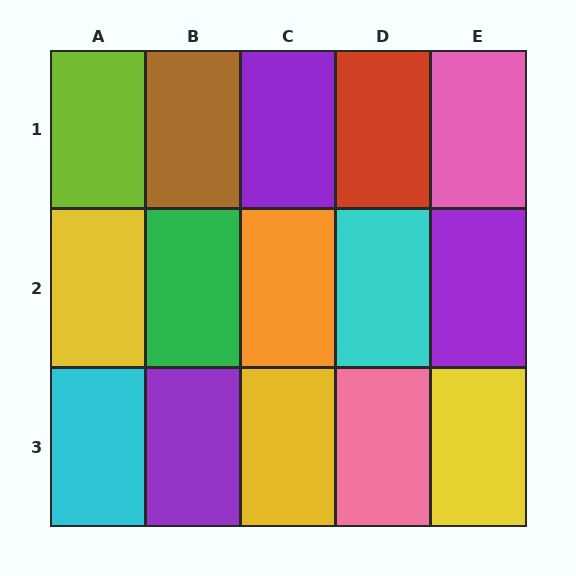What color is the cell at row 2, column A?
Yellow.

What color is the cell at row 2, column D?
Cyan.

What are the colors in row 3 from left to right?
Cyan, purple, yellow, pink, yellow.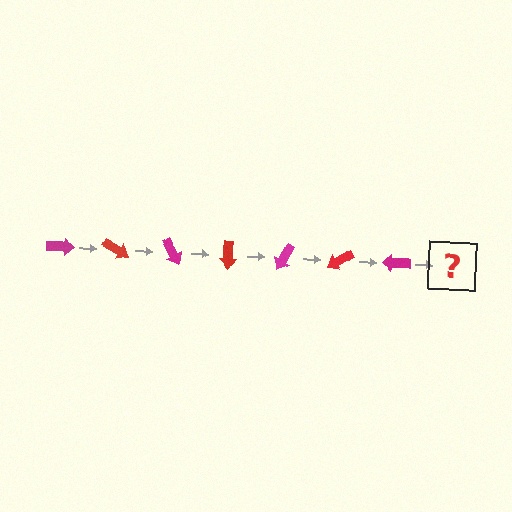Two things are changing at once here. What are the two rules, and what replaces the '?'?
The two rules are that it rotates 30 degrees each step and the color cycles through magenta and red. The '?' should be a red arrow, rotated 210 degrees from the start.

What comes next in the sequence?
The next element should be a red arrow, rotated 210 degrees from the start.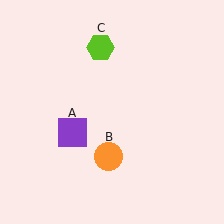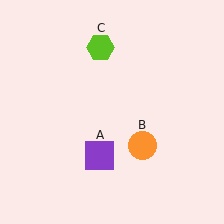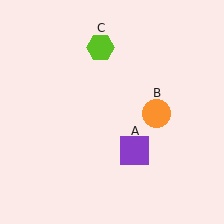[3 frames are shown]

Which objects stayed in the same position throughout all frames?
Lime hexagon (object C) remained stationary.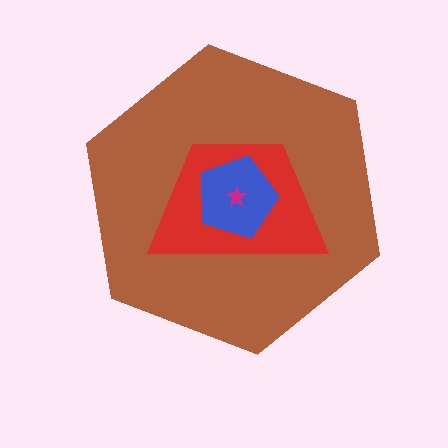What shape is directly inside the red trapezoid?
The blue pentagon.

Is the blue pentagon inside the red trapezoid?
Yes.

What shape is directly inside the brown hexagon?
The red trapezoid.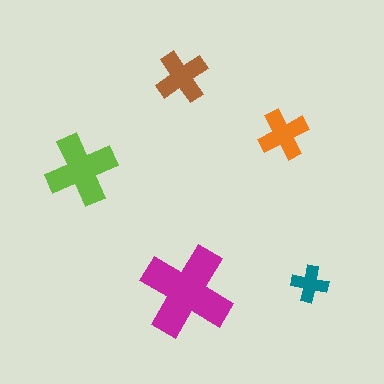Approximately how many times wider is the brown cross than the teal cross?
About 1.5 times wider.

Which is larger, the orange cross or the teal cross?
The orange one.